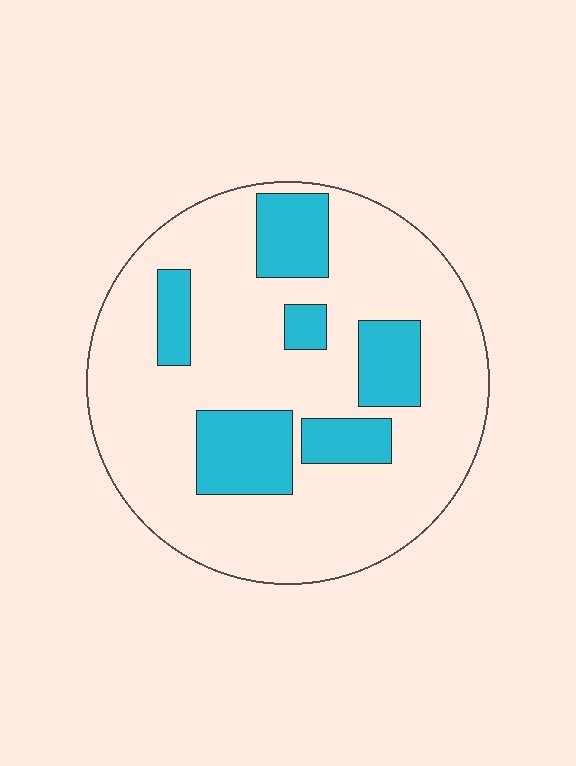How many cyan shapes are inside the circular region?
6.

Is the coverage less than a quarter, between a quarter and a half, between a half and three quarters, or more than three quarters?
Less than a quarter.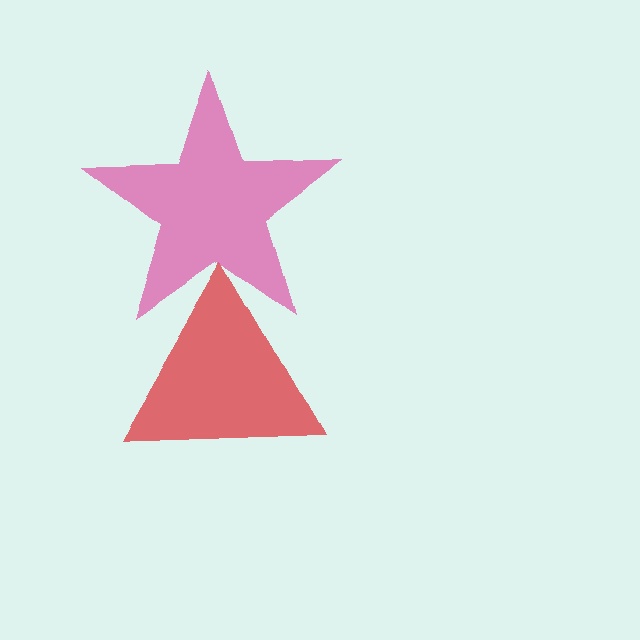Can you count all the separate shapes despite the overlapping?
Yes, there are 2 separate shapes.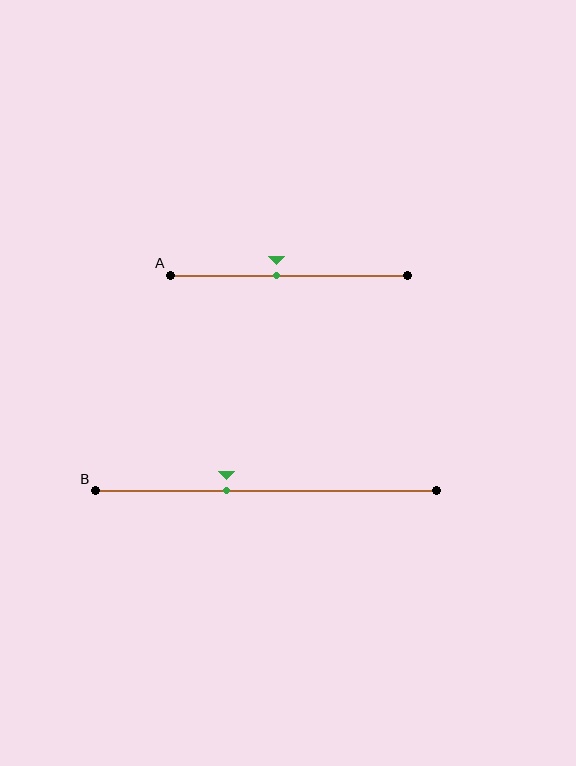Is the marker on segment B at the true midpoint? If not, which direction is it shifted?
No, the marker on segment B is shifted to the left by about 12% of the segment length.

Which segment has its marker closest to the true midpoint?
Segment A has its marker closest to the true midpoint.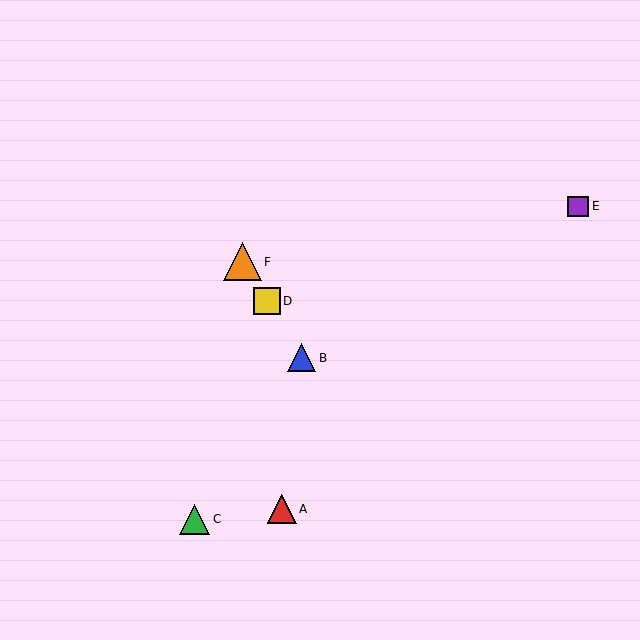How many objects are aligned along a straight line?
3 objects (B, D, F) are aligned along a straight line.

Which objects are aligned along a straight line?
Objects B, D, F are aligned along a straight line.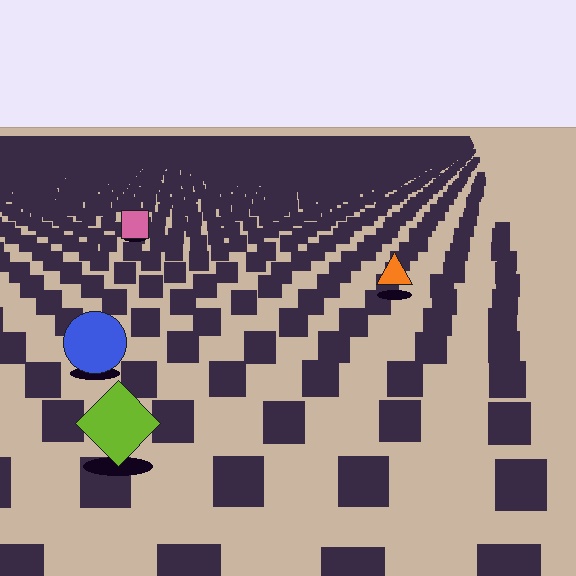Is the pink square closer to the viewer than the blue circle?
No. The blue circle is closer — you can tell from the texture gradient: the ground texture is coarser near it.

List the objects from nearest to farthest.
From nearest to farthest: the lime diamond, the blue circle, the orange triangle, the pink square.